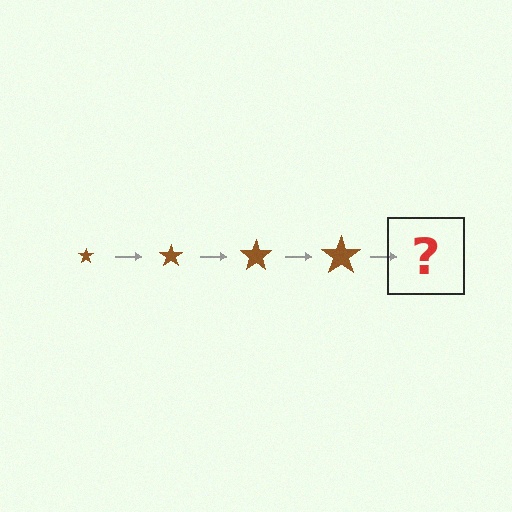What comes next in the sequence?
The next element should be a brown star, larger than the previous one.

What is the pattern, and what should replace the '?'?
The pattern is that the star gets progressively larger each step. The '?' should be a brown star, larger than the previous one.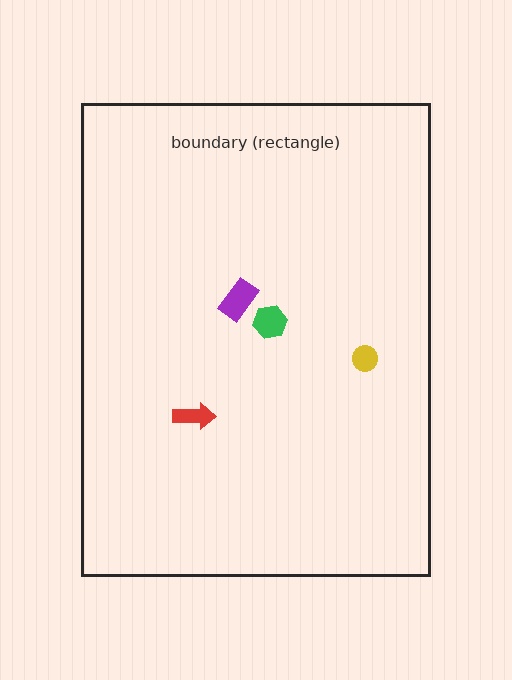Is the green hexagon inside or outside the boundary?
Inside.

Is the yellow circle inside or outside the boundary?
Inside.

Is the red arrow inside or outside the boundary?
Inside.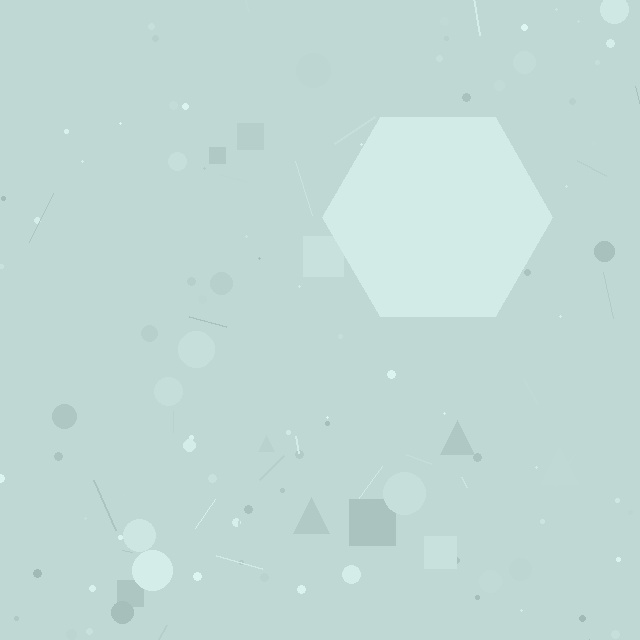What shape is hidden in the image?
A hexagon is hidden in the image.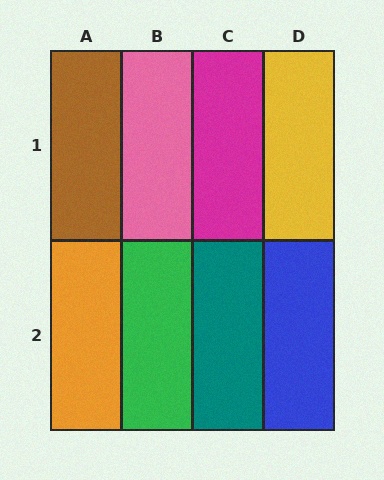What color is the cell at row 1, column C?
Magenta.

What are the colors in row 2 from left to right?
Orange, green, teal, blue.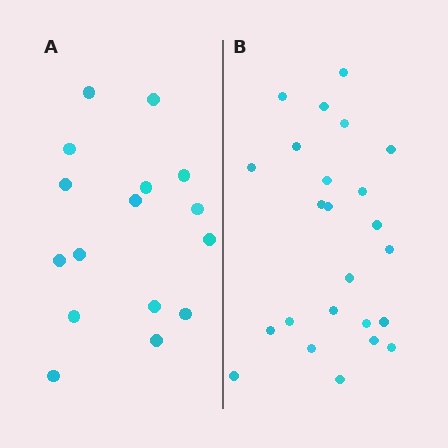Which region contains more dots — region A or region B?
Region B (the right region) has more dots.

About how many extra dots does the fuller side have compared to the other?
Region B has roughly 8 or so more dots than region A.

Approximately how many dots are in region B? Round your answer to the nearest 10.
About 20 dots. (The exact count is 24, which rounds to 20.)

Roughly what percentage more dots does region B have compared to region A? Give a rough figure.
About 50% more.